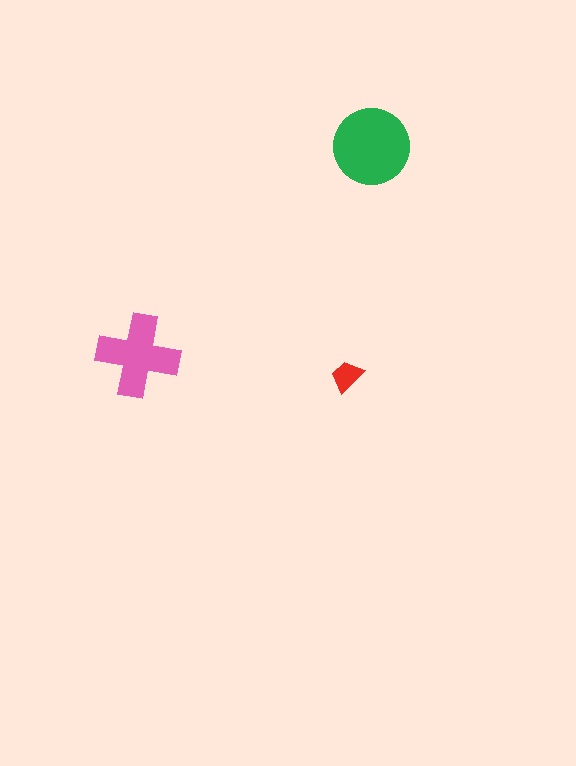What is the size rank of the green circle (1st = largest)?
1st.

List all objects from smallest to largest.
The red trapezoid, the pink cross, the green circle.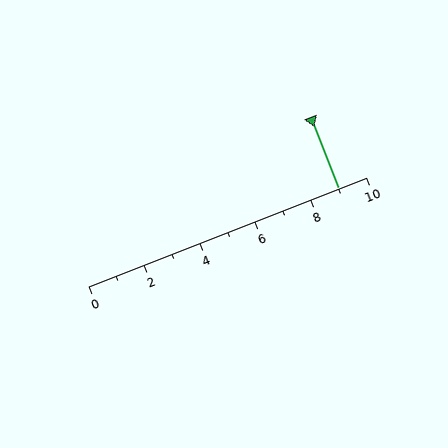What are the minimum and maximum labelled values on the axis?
The axis runs from 0 to 10.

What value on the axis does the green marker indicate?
The marker indicates approximately 9.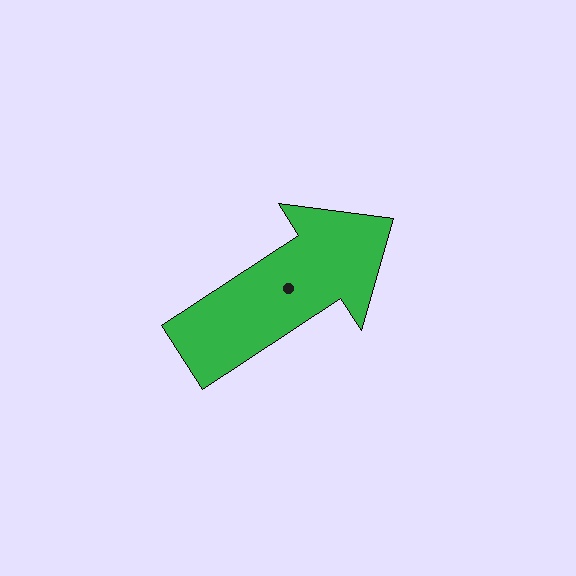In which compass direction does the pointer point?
Northeast.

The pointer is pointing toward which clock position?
Roughly 2 o'clock.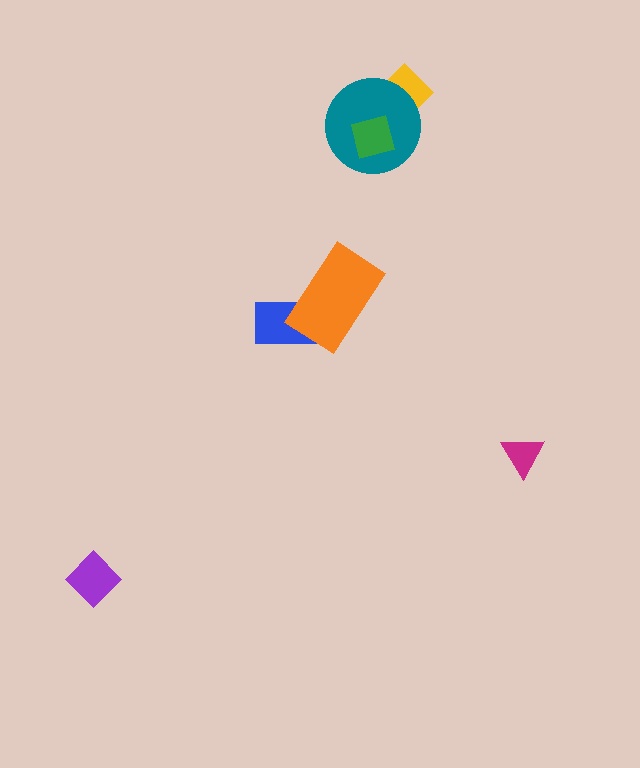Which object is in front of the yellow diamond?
The teal circle is in front of the yellow diamond.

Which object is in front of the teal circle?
The green square is in front of the teal circle.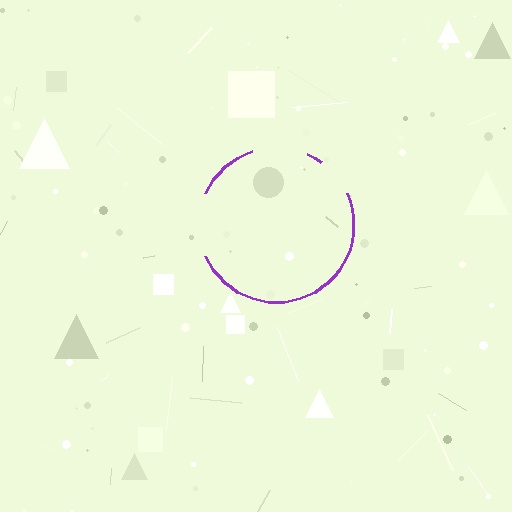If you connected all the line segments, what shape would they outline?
They would outline a circle.